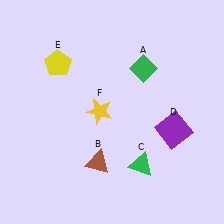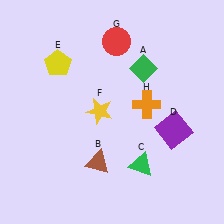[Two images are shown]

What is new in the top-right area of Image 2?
A red circle (G) was added in the top-right area of Image 2.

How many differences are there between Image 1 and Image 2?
There are 2 differences between the two images.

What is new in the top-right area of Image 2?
An orange cross (H) was added in the top-right area of Image 2.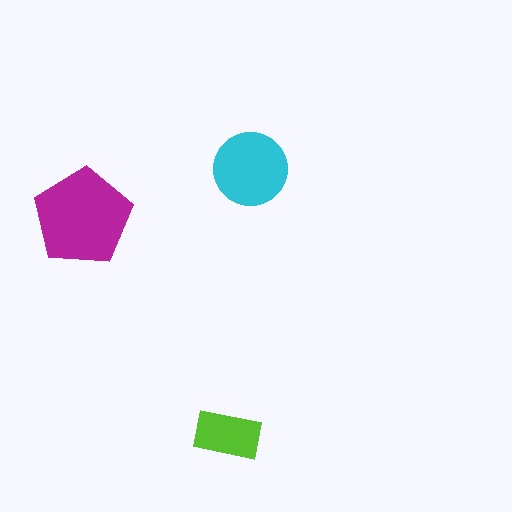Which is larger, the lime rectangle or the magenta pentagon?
The magenta pentagon.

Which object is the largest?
The magenta pentagon.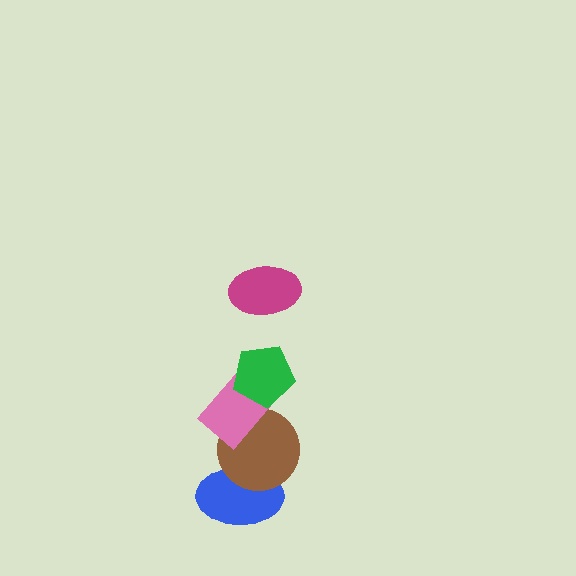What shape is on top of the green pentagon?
The magenta ellipse is on top of the green pentagon.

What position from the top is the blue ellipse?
The blue ellipse is 5th from the top.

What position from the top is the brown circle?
The brown circle is 4th from the top.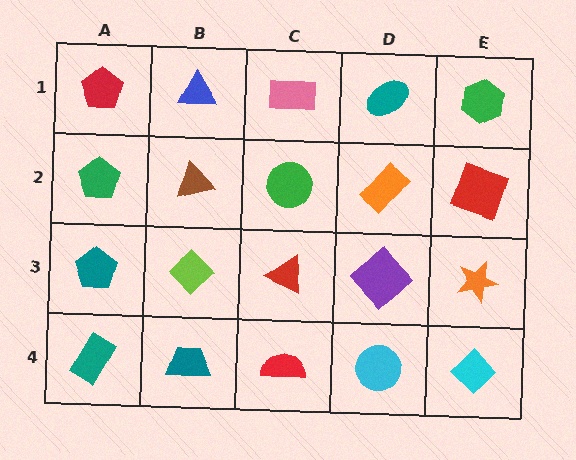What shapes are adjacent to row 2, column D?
A teal ellipse (row 1, column D), a purple diamond (row 3, column D), a green circle (row 2, column C), a red square (row 2, column E).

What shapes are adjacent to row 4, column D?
A purple diamond (row 3, column D), a red semicircle (row 4, column C), a cyan diamond (row 4, column E).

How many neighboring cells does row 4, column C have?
3.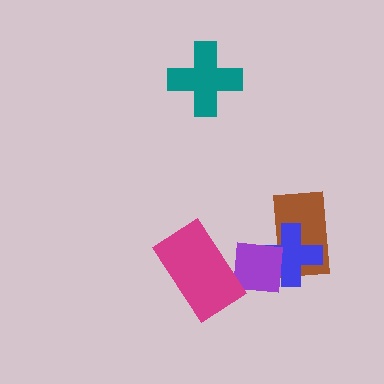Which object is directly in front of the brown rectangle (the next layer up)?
The blue cross is directly in front of the brown rectangle.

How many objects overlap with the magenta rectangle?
1 object overlaps with the magenta rectangle.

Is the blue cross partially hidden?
Yes, it is partially covered by another shape.